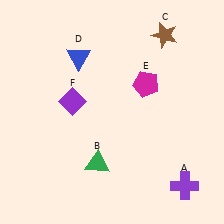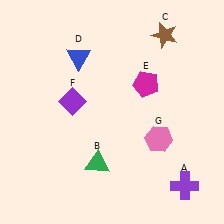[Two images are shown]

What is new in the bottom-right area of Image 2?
A pink hexagon (G) was added in the bottom-right area of Image 2.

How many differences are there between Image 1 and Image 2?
There is 1 difference between the two images.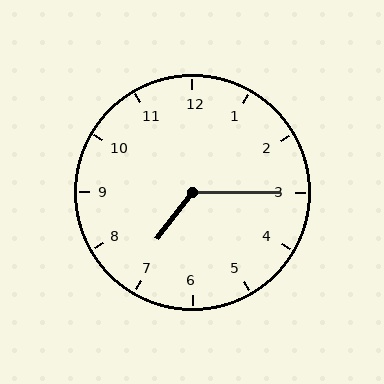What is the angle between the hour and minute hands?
Approximately 128 degrees.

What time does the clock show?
7:15.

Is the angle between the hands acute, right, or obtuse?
It is obtuse.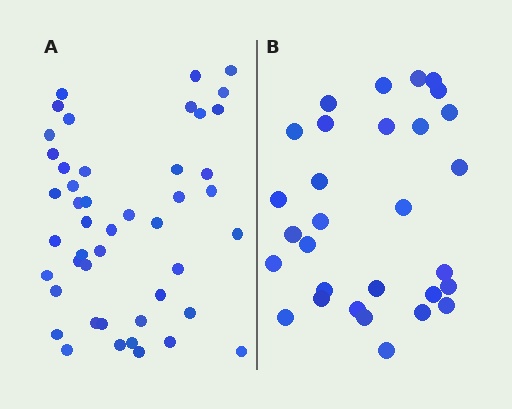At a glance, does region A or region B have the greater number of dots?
Region A (the left region) has more dots.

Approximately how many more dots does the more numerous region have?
Region A has approximately 15 more dots than region B.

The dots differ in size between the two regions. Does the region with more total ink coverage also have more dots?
No. Region B has more total ink coverage because its dots are larger, but region A actually contains more individual dots. Total area can be misleading — the number of items is what matters here.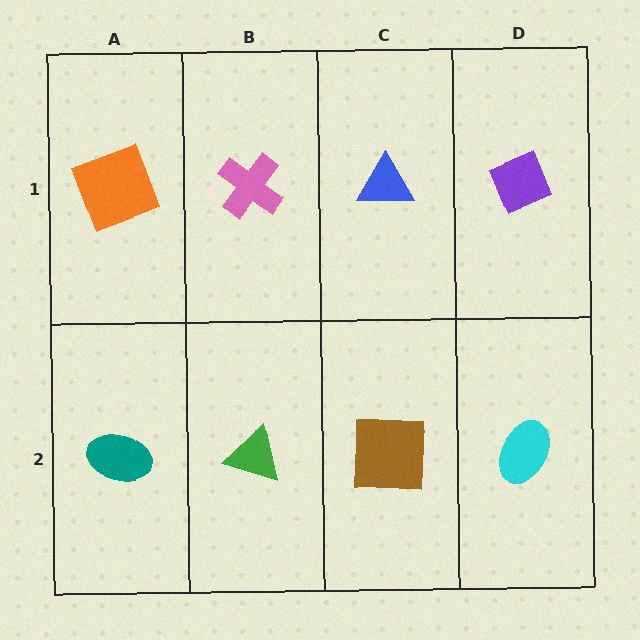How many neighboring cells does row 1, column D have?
2.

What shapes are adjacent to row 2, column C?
A blue triangle (row 1, column C), a green triangle (row 2, column B), a cyan ellipse (row 2, column D).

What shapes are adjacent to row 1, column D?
A cyan ellipse (row 2, column D), a blue triangle (row 1, column C).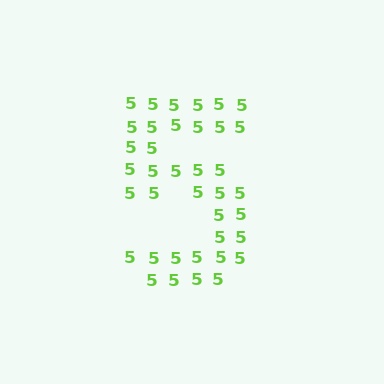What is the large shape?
The large shape is the digit 5.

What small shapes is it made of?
It is made of small digit 5's.